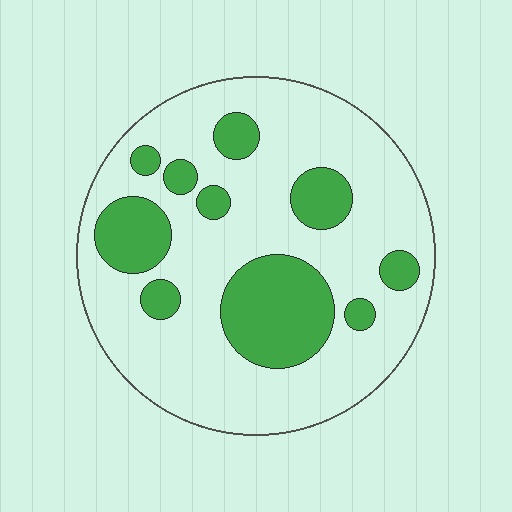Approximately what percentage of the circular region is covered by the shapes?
Approximately 25%.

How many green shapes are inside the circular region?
10.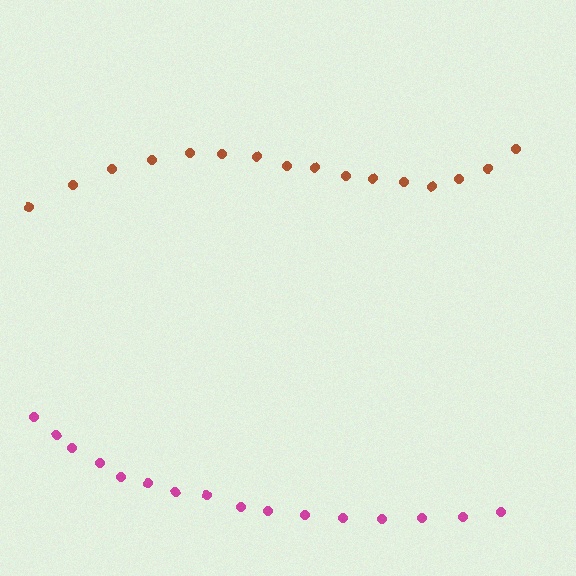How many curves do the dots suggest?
There are 2 distinct paths.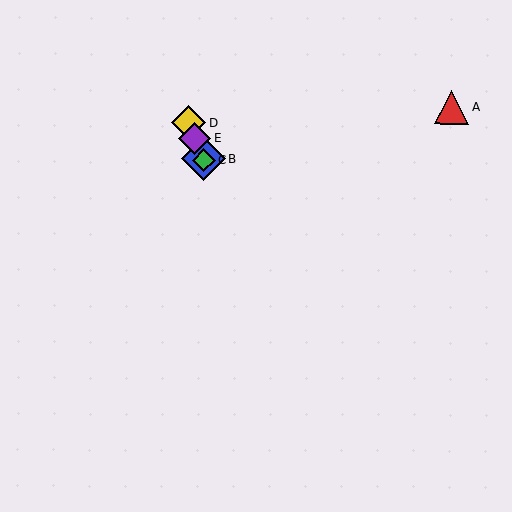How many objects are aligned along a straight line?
4 objects (B, C, D, E) are aligned along a straight line.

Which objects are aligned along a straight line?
Objects B, C, D, E are aligned along a straight line.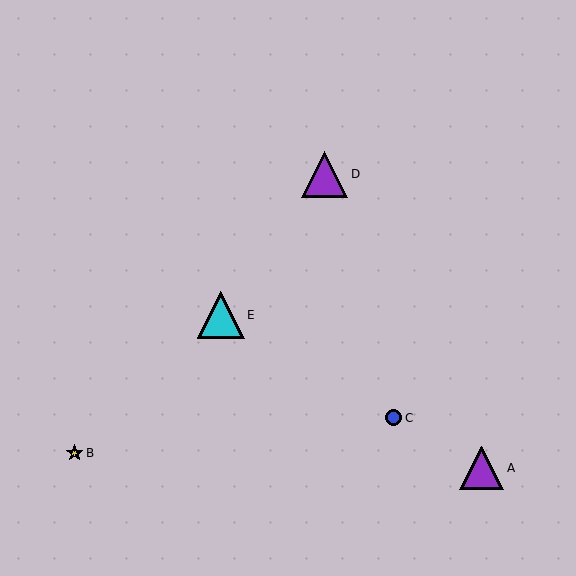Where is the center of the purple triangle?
The center of the purple triangle is at (325, 174).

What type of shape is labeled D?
Shape D is a purple triangle.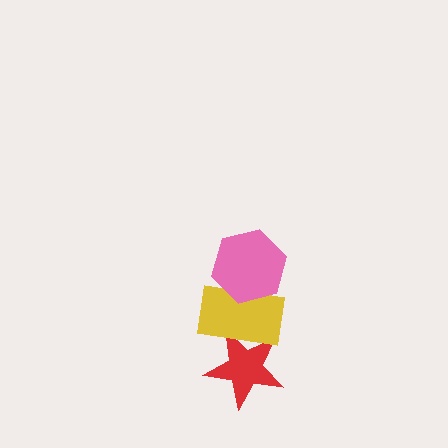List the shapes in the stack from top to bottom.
From top to bottom: the pink hexagon, the yellow rectangle, the red star.